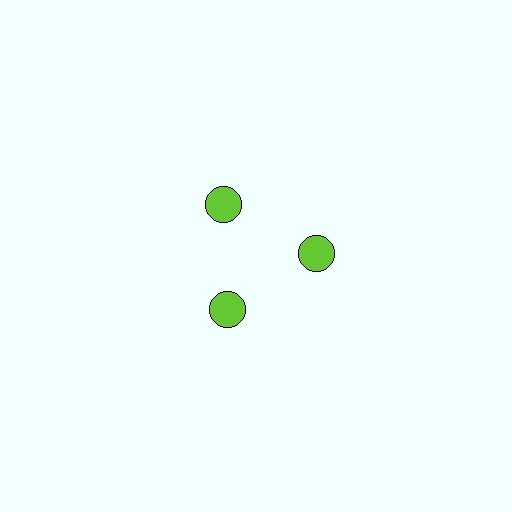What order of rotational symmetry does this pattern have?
This pattern has 3-fold rotational symmetry.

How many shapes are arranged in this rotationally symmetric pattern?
There are 3 shapes, arranged in 3 groups of 1.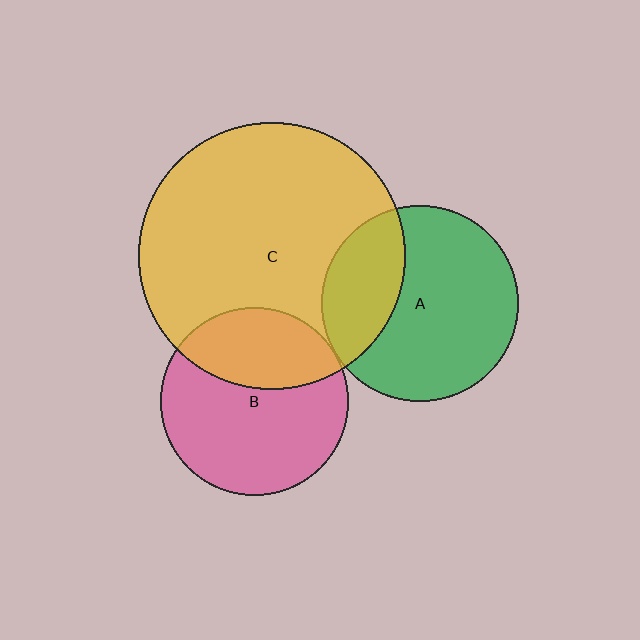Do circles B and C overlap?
Yes.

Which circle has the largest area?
Circle C (yellow).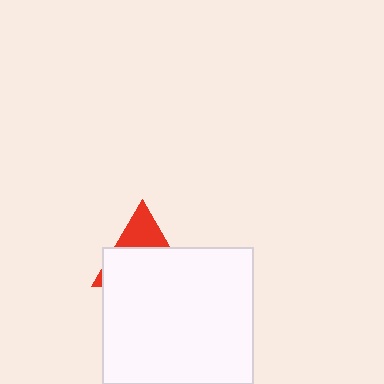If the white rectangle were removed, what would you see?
You would see the complete red triangle.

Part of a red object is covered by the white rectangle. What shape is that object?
It is a triangle.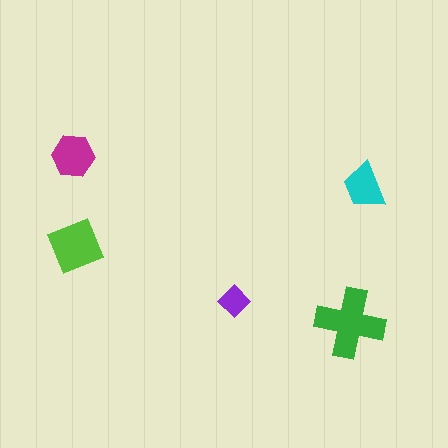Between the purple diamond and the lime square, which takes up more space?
The lime square.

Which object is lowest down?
The green cross is bottommost.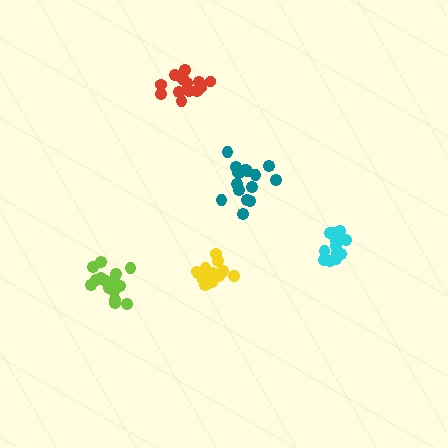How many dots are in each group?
Group 1: 16 dots, Group 2: 16 dots, Group 3: 15 dots, Group 4: 16 dots, Group 5: 16 dots (79 total).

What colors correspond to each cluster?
The clusters are colored: teal, yellow, red, lime, cyan.